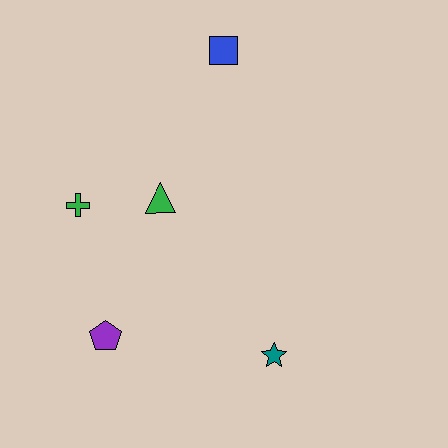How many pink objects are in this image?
There are no pink objects.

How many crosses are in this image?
There is 1 cross.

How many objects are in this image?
There are 5 objects.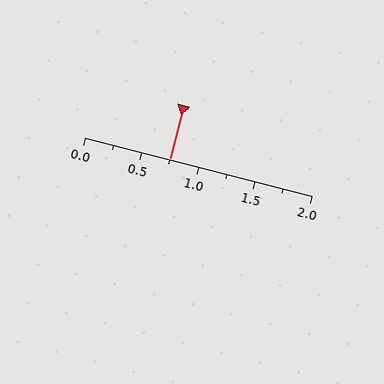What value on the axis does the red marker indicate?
The marker indicates approximately 0.75.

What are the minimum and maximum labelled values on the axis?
The axis runs from 0.0 to 2.0.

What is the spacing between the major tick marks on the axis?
The major ticks are spaced 0.5 apart.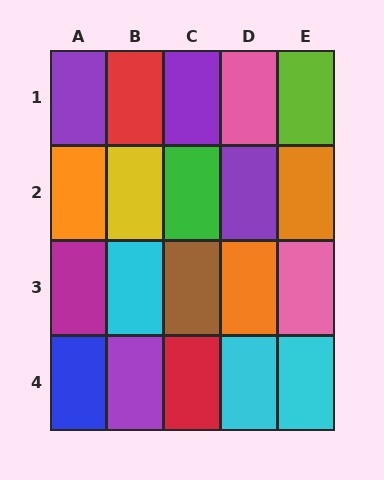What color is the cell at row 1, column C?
Purple.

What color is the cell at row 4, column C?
Red.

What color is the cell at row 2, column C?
Green.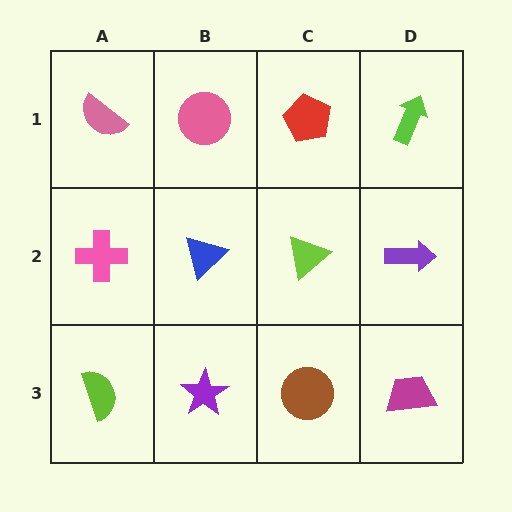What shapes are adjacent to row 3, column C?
A lime triangle (row 2, column C), a purple star (row 3, column B), a magenta trapezoid (row 3, column D).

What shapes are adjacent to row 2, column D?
A lime arrow (row 1, column D), a magenta trapezoid (row 3, column D), a lime triangle (row 2, column C).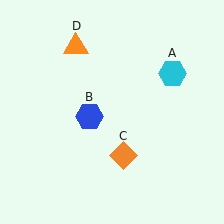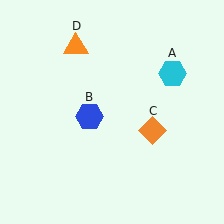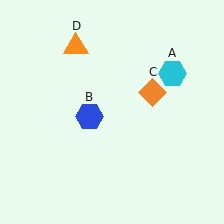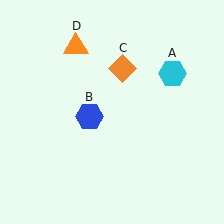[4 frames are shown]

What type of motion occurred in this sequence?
The orange diamond (object C) rotated counterclockwise around the center of the scene.